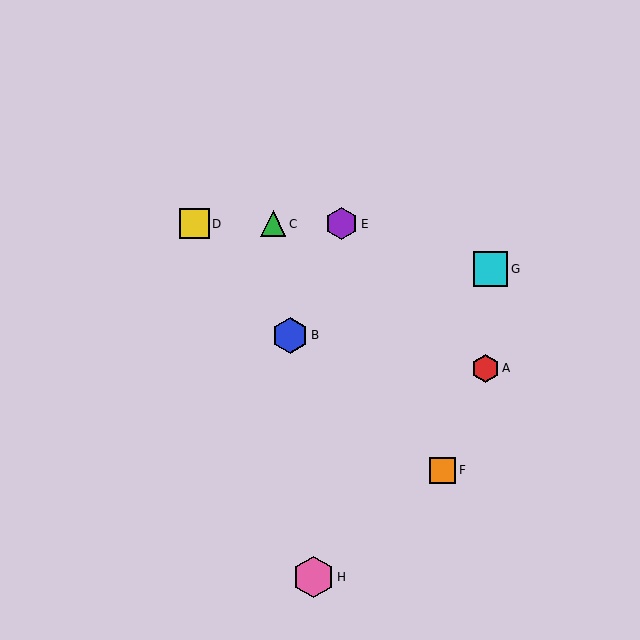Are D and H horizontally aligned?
No, D is at y≈224 and H is at y≈577.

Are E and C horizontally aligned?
Yes, both are at y≈224.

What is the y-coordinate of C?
Object C is at y≈224.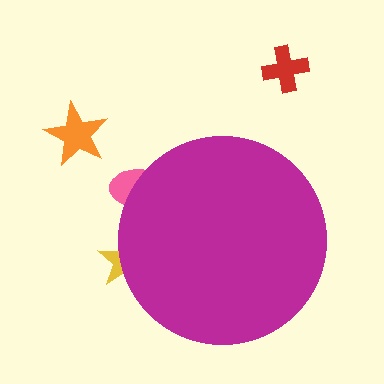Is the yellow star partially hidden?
Yes, the yellow star is partially hidden behind the magenta circle.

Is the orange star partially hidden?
No, the orange star is fully visible.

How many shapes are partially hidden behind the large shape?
2 shapes are partially hidden.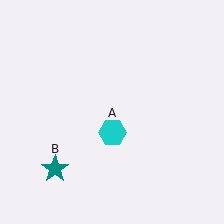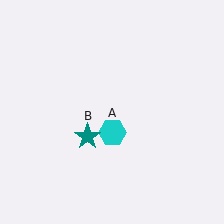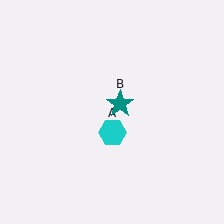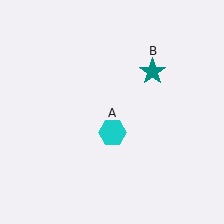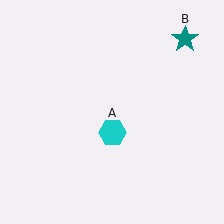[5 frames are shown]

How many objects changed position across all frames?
1 object changed position: teal star (object B).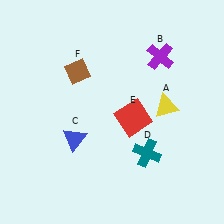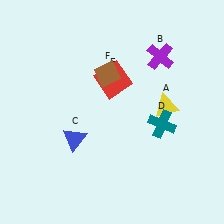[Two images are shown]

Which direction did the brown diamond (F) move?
The brown diamond (F) moved right.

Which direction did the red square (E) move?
The red square (E) moved up.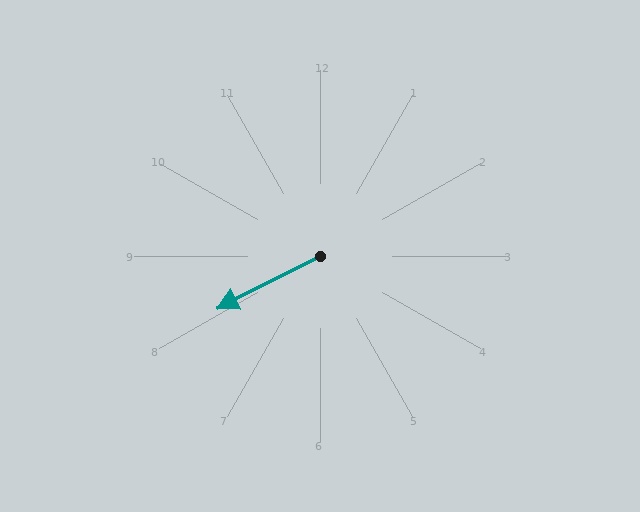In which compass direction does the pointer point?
Southwest.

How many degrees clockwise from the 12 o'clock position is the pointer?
Approximately 243 degrees.